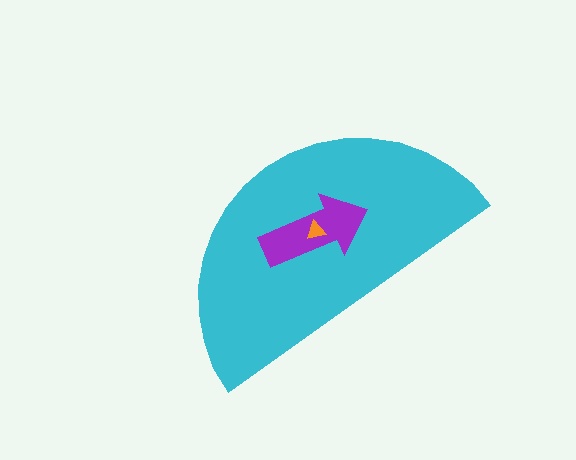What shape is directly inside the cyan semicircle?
The purple arrow.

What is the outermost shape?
The cyan semicircle.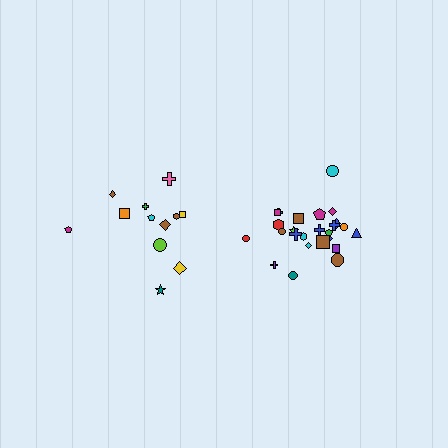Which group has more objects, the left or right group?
The right group.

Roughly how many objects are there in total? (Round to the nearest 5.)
Roughly 35 objects in total.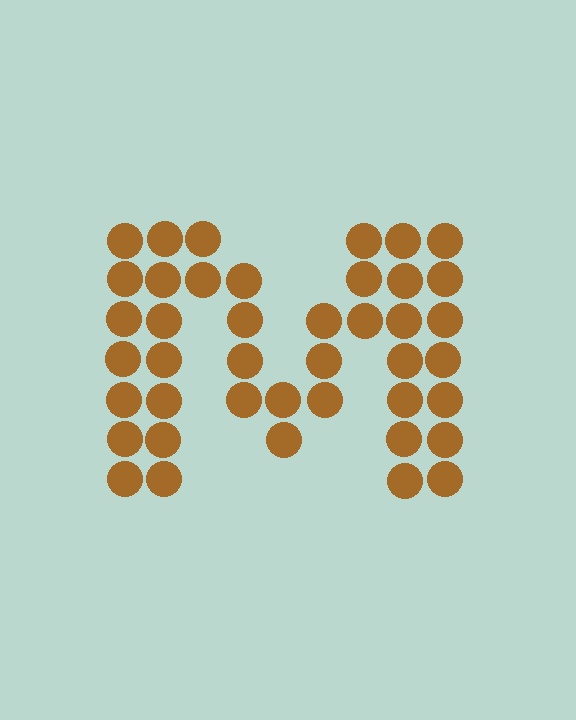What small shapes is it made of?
It is made of small circles.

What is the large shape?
The large shape is the letter M.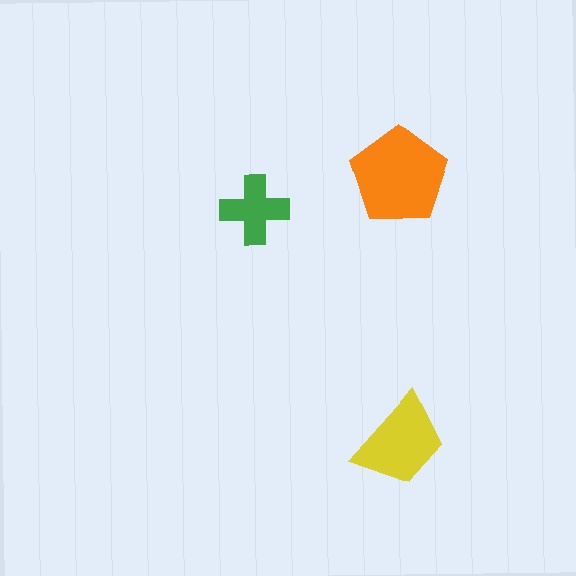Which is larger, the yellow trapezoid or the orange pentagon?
The orange pentagon.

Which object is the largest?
The orange pentagon.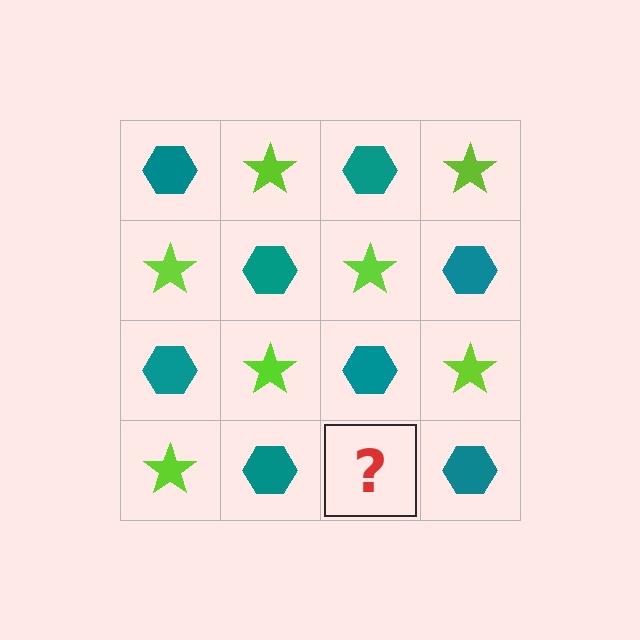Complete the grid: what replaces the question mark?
The question mark should be replaced with a lime star.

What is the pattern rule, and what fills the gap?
The rule is that it alternates teal hexagon and lime star in a checkerboard pattern. The gap should be filled with a lime star.